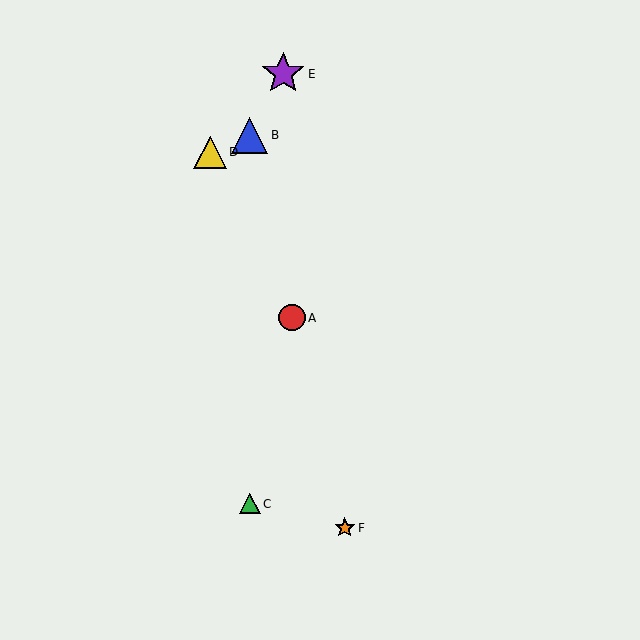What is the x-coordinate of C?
Object C is at x≈250.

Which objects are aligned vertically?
Objects B, C are aligned vertically.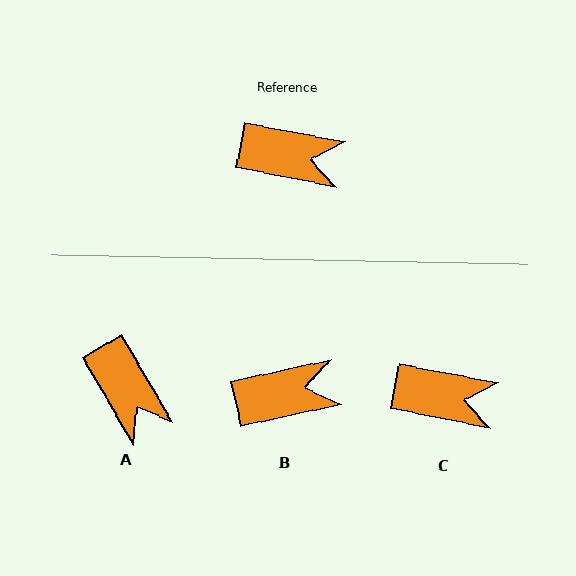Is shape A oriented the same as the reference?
No, it is off by about 49 degrees.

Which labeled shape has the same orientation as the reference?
C.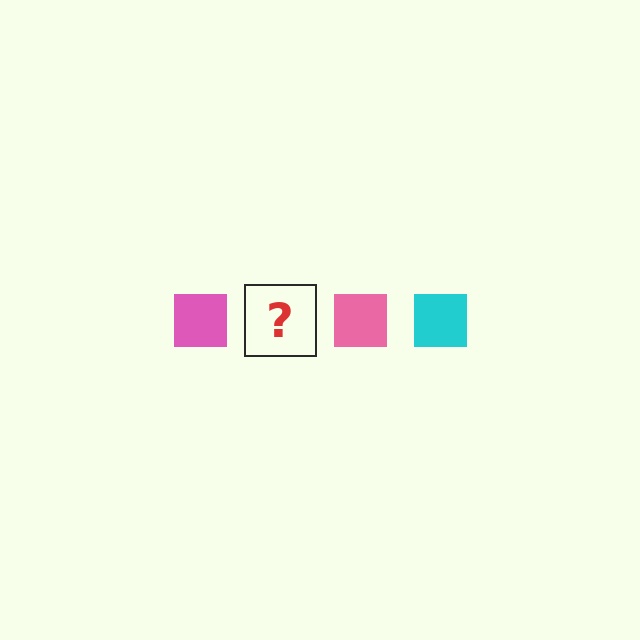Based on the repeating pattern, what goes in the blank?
The blank should be a cyan square.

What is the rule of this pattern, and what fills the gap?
The rule is that the pattern cycles through pink, cyan squares. The gap should be filled with a cyan square.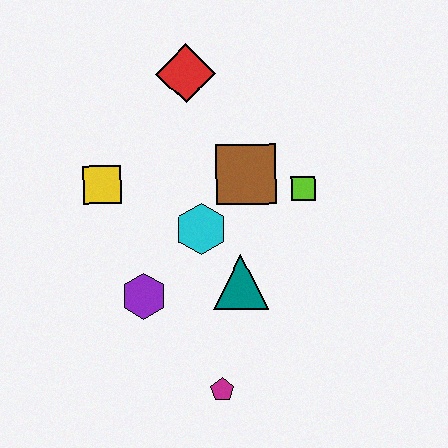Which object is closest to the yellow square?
The cyan hexagon is closest to the yellow square.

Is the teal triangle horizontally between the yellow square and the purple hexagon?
No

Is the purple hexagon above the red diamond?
No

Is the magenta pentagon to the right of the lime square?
No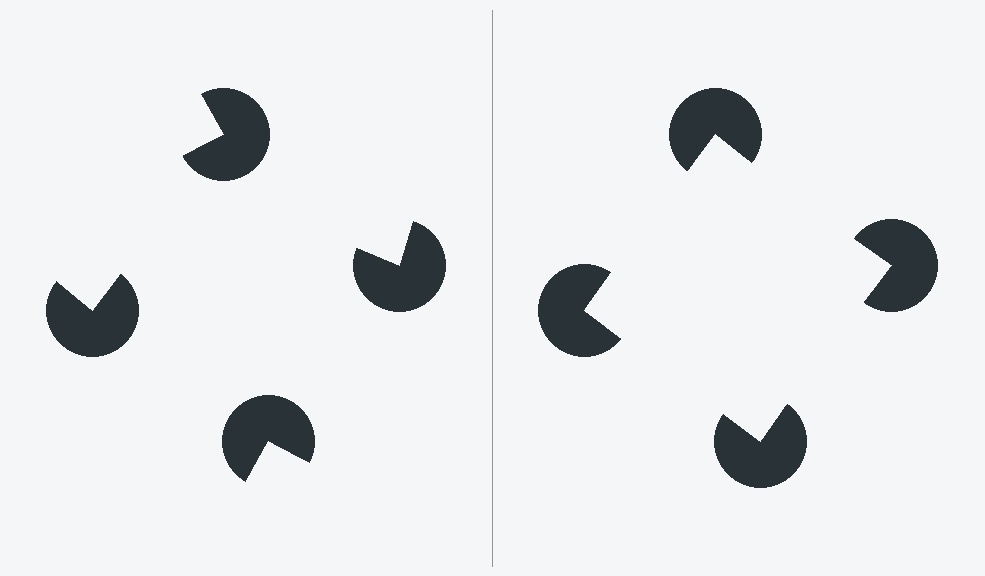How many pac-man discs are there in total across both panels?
8 — 4 on each side.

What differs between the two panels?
The pac-man discs are positioned identically on both sides; only the wedge orientations differ. On the right they align to a square; on the left they are misaligned.